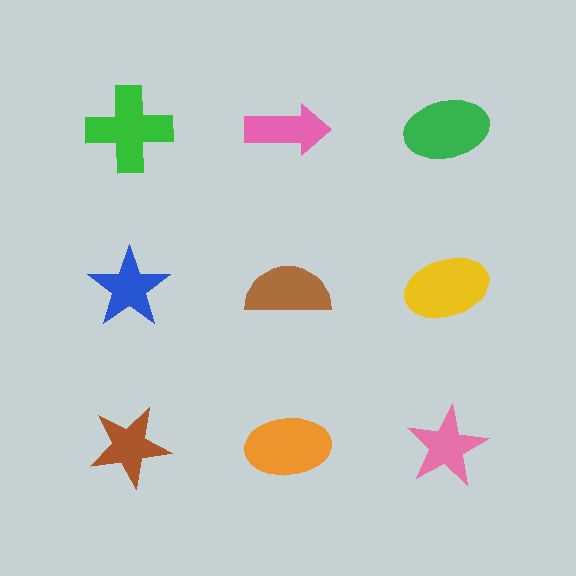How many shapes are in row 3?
3 shapes.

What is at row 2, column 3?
A yellow ellipse.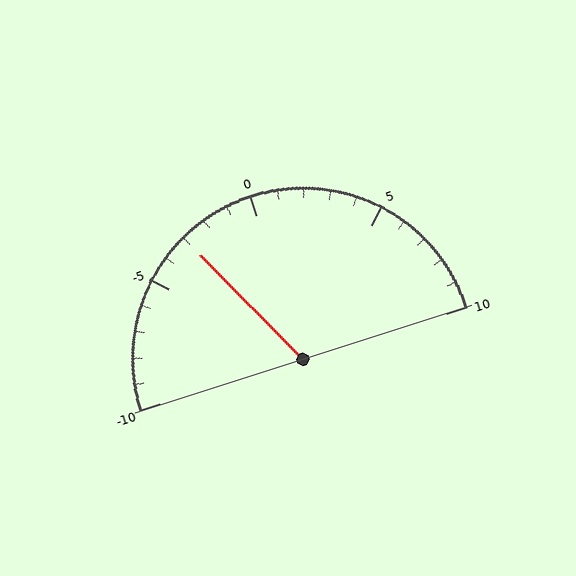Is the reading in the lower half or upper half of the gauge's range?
The reading is in the lower half of the range (-10 to 10).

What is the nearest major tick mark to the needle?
The nearest major tick mark is -5.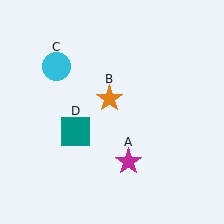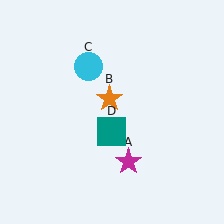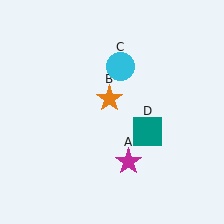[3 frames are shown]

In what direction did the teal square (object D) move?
The teal square (object D) moved right.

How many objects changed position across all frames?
2 objects changed position: cyan circle (object C), teal square (object D).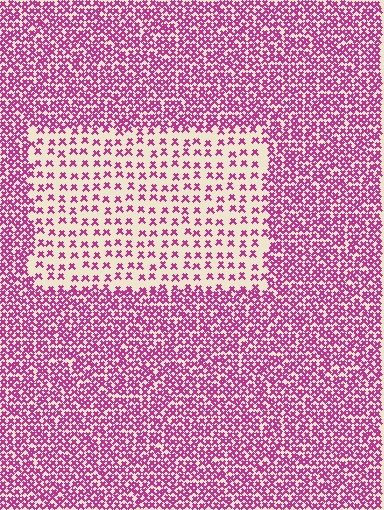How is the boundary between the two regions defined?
The boundary is defined by a change in element density (approximately 2.6x ratio). All elements are the same color, size, and shape.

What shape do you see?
I see a rectangle.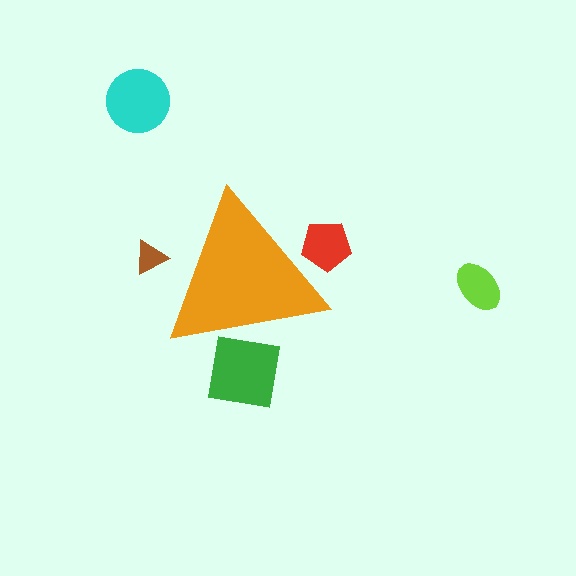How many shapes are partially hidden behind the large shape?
3 shapes are partially hidden.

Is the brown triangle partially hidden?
Yes, the brown triangle is partially hidden behind the orange triangle.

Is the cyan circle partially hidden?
No, the cyan circle is fully visible.